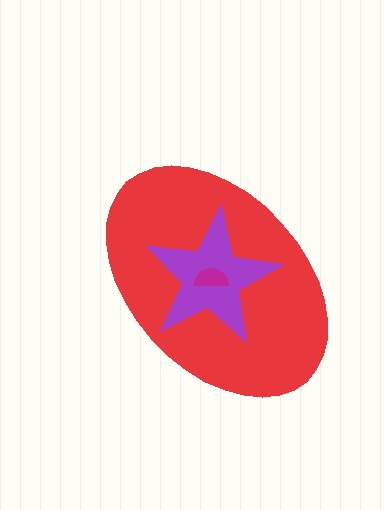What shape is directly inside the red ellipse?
The purple star.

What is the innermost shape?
The magenta semicircle.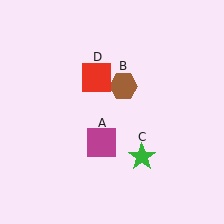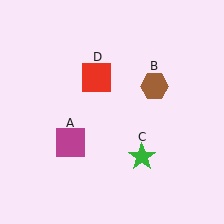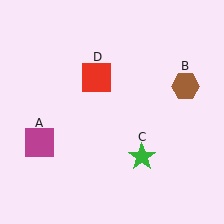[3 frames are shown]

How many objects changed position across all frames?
2 objects changed position: magenta square (object A), brown hexagon (object B).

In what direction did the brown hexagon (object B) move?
The brown hexagon (object B) moved right.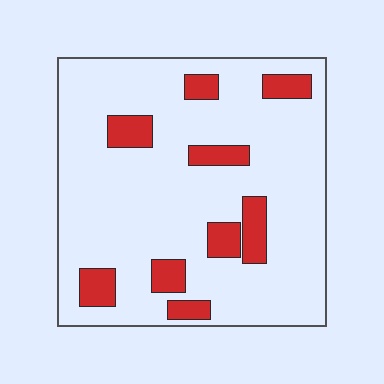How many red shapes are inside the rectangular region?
9.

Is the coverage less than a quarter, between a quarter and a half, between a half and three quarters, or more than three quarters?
Less than a quarter.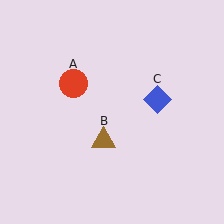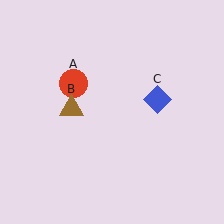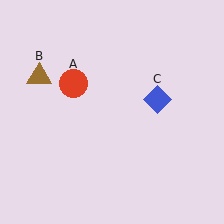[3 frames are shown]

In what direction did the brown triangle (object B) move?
The brown triangle (object B) moved up and to the left.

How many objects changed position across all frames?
1 object changed position: brown triangle (object B).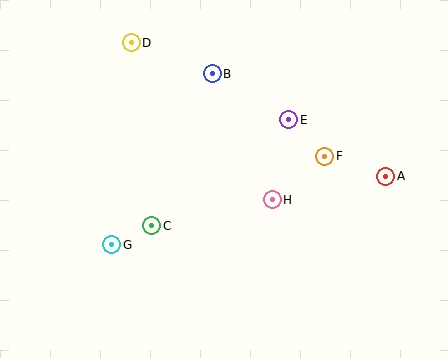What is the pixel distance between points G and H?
The distance between G and H is 167 pixels.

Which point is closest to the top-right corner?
Point A is closest to the top-right corner.